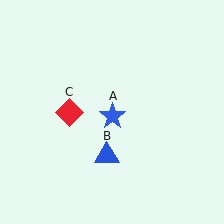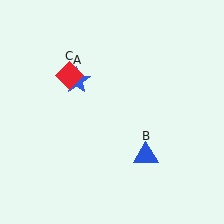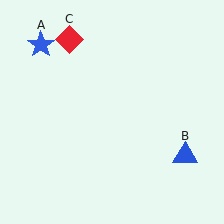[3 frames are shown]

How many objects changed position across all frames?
3 objects changed position: blue star (object A), blue triangle (object B), red diamond (object C).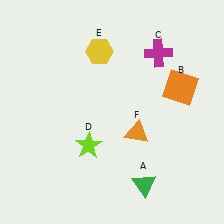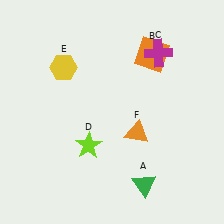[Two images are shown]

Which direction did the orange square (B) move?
The orange square (B) moved up.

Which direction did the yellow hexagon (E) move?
The yellow hexagon (E) moved left.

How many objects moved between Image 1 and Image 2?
2 objects moved between the two images.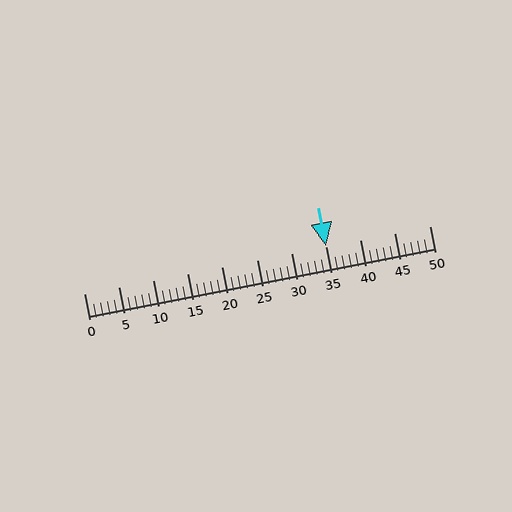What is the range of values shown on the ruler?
The ruler shows values from 0 to 50.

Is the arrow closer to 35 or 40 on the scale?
The arrow is closer to 35.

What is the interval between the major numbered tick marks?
The major tick marks are spaced 5 units apart.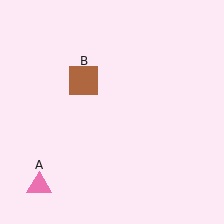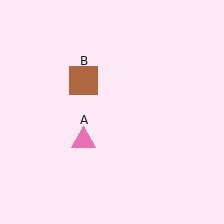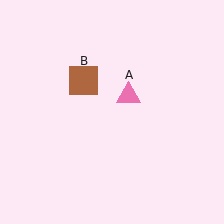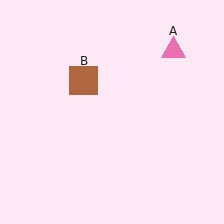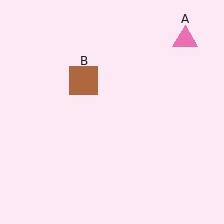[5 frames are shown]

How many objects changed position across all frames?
1 object changed position: pink triangle (object A).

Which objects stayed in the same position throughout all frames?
Brown square (object B) remained stationary.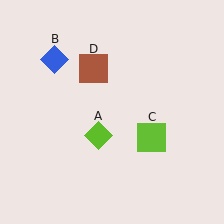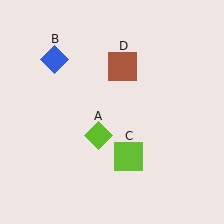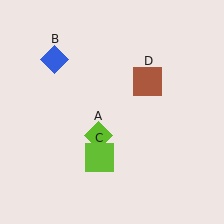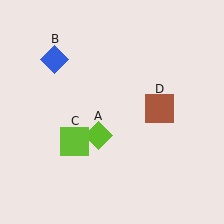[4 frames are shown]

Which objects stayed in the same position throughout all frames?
Lime diamond (object A) and blue diamond (object B) remained stationary.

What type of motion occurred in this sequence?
The lime square (object C), brown square (object D) rotated clockwise around the center of the scene.